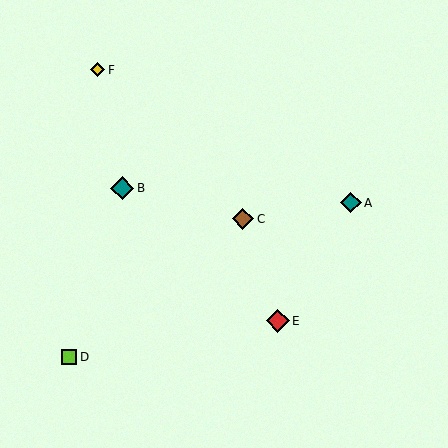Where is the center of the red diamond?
The center of the red diamond is at (278, 321).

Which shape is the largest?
The teal diamond (labeled B) is the largest.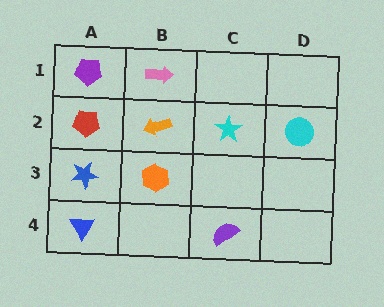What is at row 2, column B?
An orange arrow.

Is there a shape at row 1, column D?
No, that cell is empty.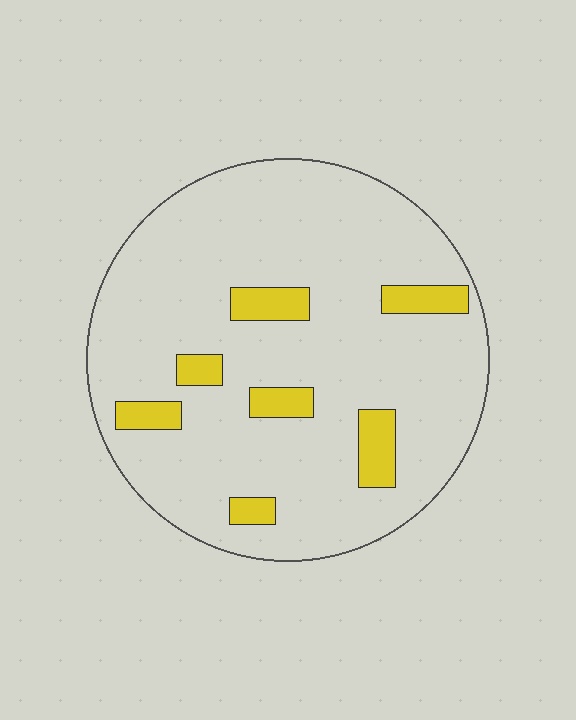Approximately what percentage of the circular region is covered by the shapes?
Approximately 10%.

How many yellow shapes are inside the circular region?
7.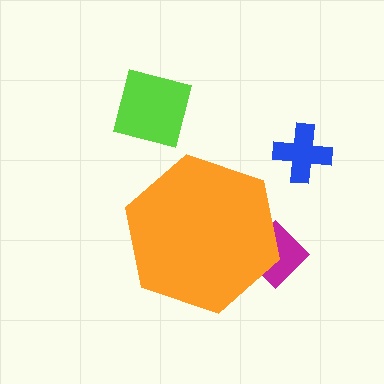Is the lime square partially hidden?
No, the lime square is fully visible.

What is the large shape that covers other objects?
An orange hexagon.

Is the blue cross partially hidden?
No, the blue cross is fully visible.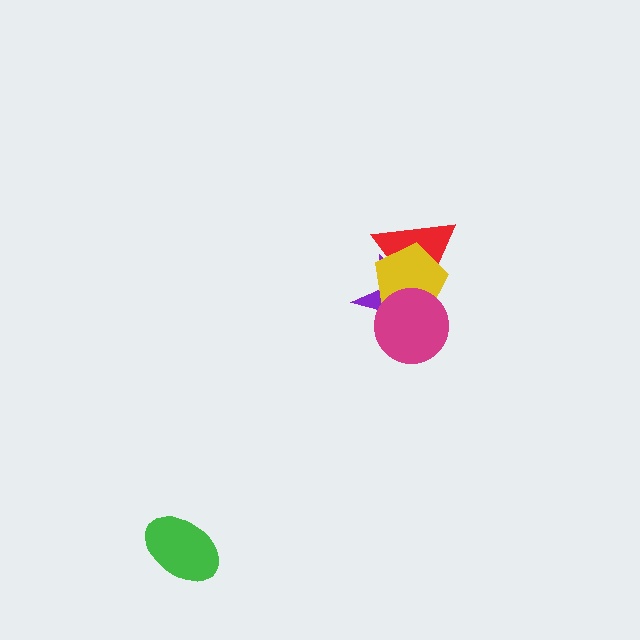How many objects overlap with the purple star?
3 objects overlap with the purple star.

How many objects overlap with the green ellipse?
0 objects overlap with the green ellipse.